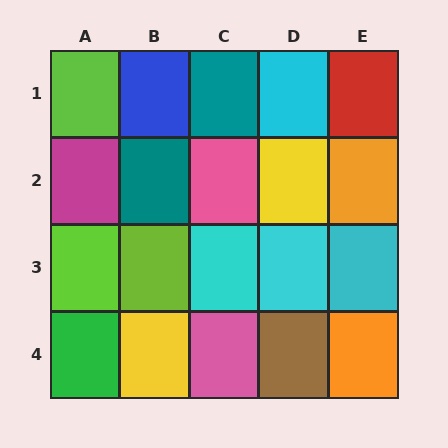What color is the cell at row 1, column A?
Lime.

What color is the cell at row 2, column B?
Teal.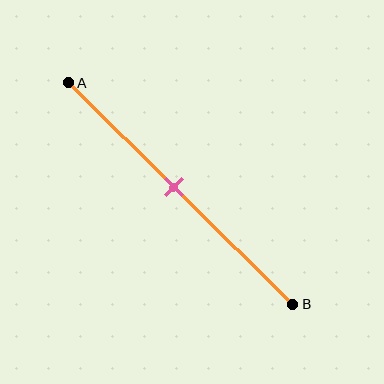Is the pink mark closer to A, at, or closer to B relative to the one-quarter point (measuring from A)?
The pink mark is closer to point B than the one-quarter point of segment AB.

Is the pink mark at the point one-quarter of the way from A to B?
No, the mark is at about 45% from A, not at the 25% one-quarter point.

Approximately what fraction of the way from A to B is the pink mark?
The pink mark is approximately 45% of the way from A to B.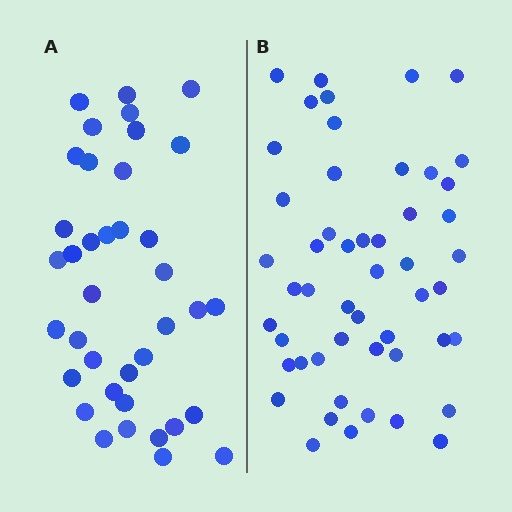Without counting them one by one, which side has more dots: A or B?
Region B (the right region) has more dots.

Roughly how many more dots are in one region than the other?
Region B has approximately 15 more dots than region A.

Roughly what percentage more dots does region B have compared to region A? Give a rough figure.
About 35% more.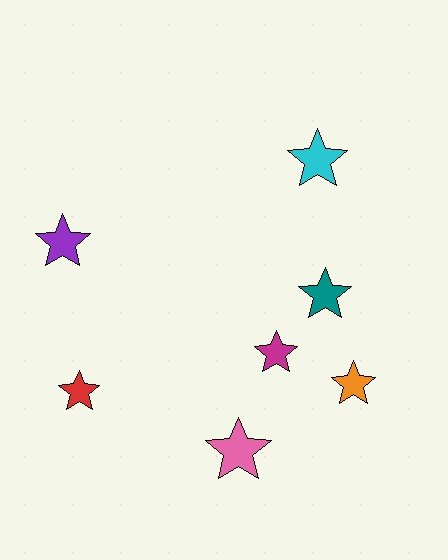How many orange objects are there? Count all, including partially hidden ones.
There is 1 orange object.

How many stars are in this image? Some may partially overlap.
There are 7 stars.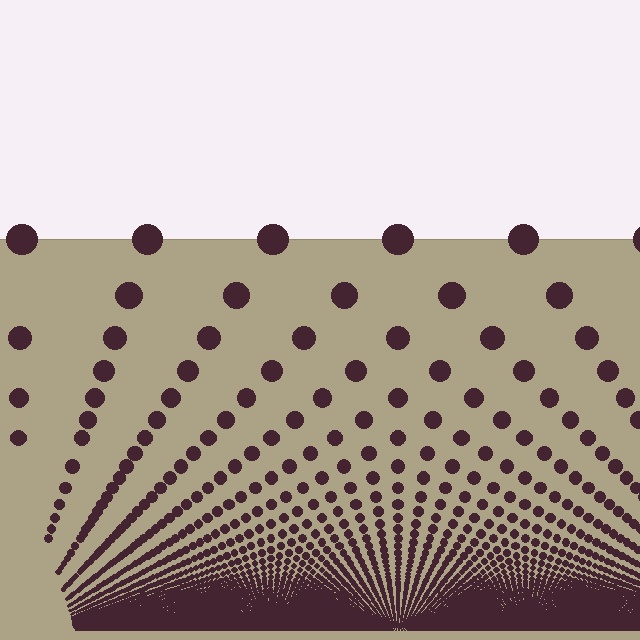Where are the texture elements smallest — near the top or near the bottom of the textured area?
Near the bottom.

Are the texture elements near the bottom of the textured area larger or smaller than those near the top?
Smaller. The gradient is inverted — elements near the bottom are smaller and denser.